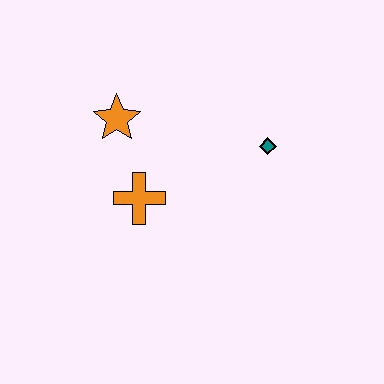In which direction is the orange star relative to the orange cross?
The orange star is above the orange cross.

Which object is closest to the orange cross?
The orange star is closest to the orange cross.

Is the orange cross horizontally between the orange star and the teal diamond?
Yes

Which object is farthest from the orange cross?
The teal diamond is farthest from the orange cross.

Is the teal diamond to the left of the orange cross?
No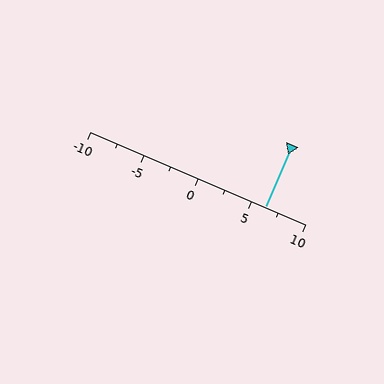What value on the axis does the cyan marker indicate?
The marker indicates approximately 6.2.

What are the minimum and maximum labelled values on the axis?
The axis runs from -10 to 10.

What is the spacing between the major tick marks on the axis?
The major ticks are spaced 5 apart.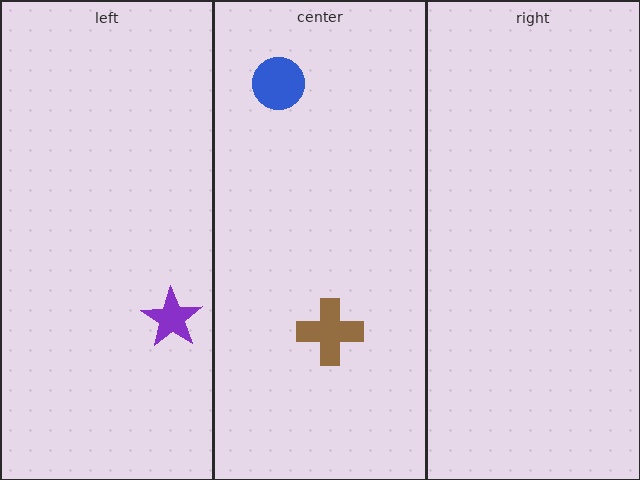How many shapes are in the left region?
1.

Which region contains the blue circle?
The center region.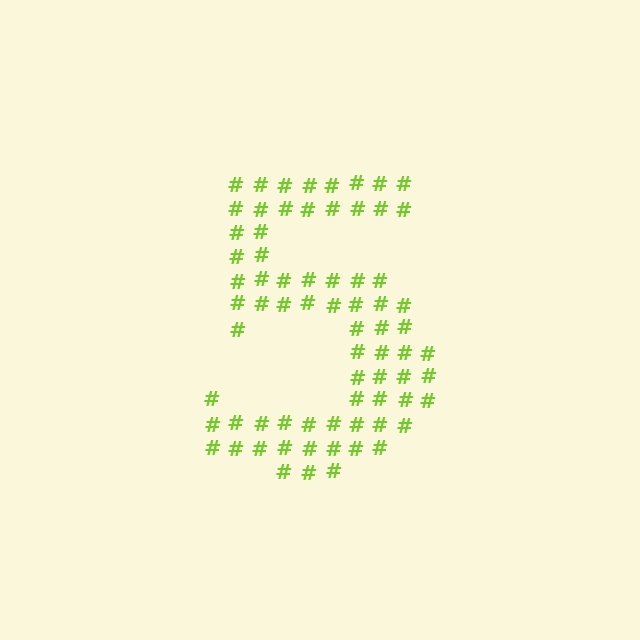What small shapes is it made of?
It is made of small hash symbols.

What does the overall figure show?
The overall figure shows the digit 5.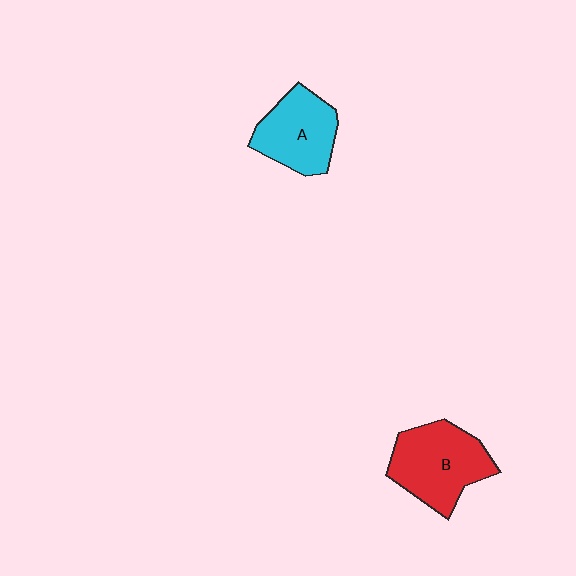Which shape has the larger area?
Shape B (red).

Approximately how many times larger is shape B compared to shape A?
Approximately 1.2 times.